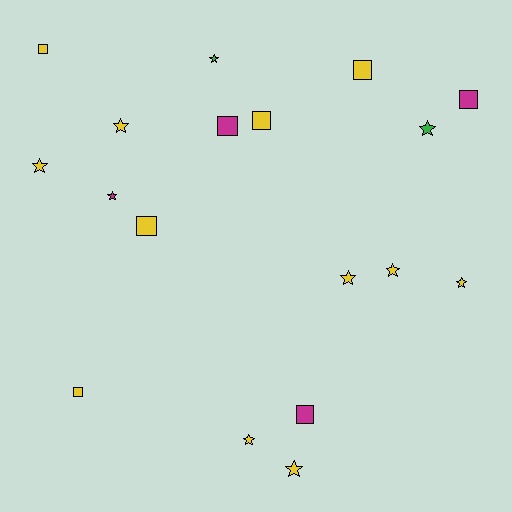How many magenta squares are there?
There are 3 magenta squares.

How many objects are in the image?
There are 18 objects.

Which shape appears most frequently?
Star, with 10 objects.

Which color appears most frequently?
Yellow, with 12 objects.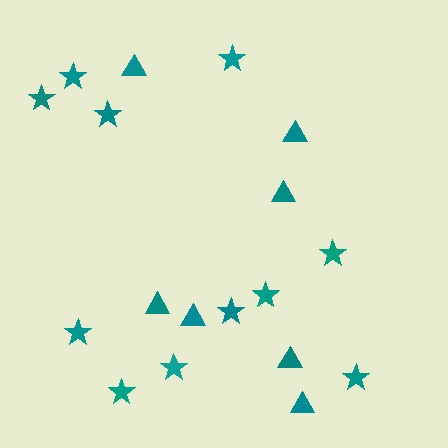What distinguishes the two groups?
There are 2 groups: one group of stars (11) and one group of triangles (7).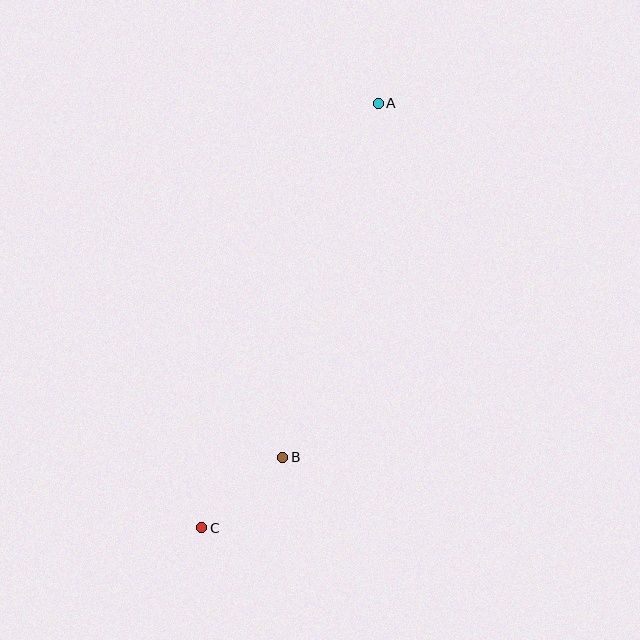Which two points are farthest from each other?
Points A and C are farthest from each other.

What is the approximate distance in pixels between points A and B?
The distance between A and B is approximately 366 pixels.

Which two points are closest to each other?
Points B and C are closest to each other.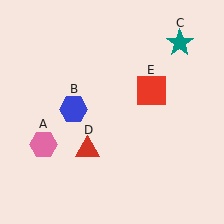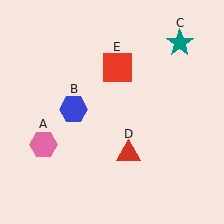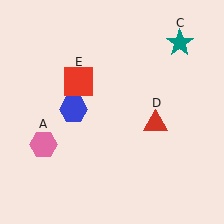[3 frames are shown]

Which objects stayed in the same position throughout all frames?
Pink hexagon (object A) and blue hexagon (object B) and teal star (object C) remained stationary.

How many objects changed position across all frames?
2 objects changed position: red triangle (object D), red square (object E).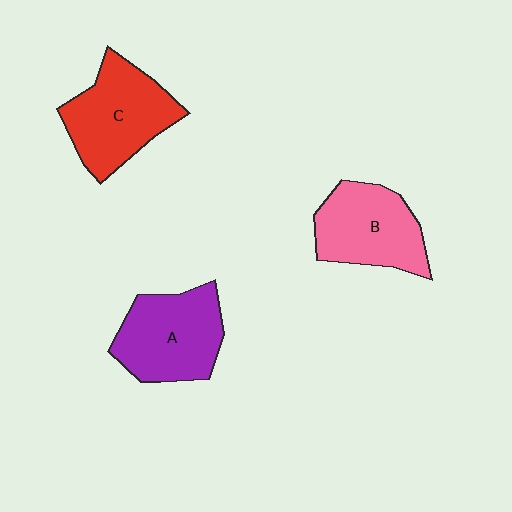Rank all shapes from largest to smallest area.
From largest to smallest: C (red), A (purple), B (pink).